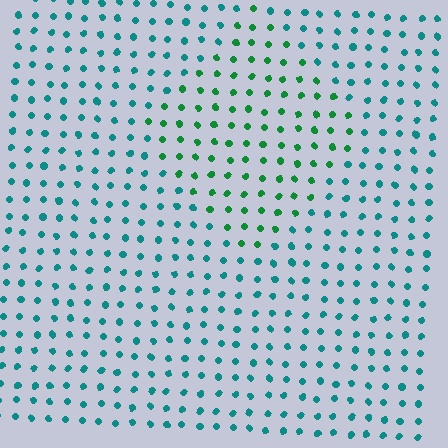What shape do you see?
I see a diamond.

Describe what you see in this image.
The image is filled with small teal elements in a uniform arrangement. A diamond-shaped region is visible where the elements are tinted to a slightly different hue, forming a subtle color boundary.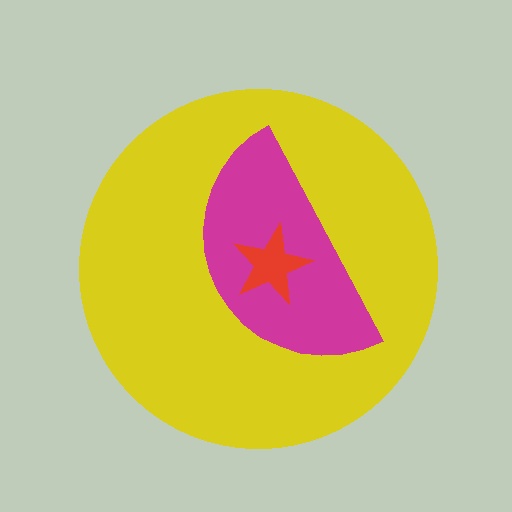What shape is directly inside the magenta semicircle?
The red star.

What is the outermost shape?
The yellow circle.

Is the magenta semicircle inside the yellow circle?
Yes.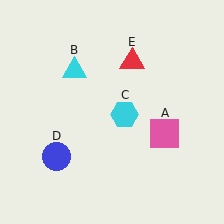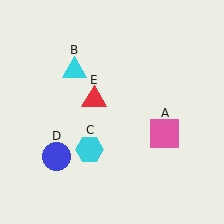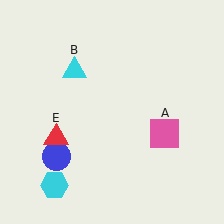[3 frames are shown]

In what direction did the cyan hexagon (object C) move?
The cyan hexagon (object C) moved down and to the left.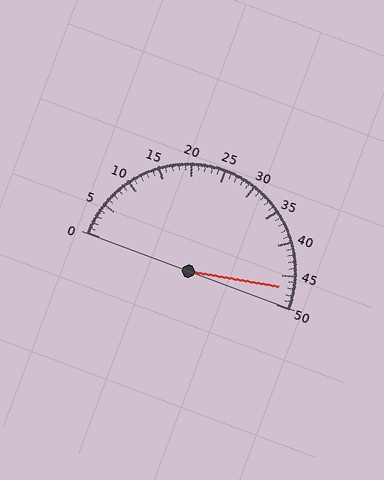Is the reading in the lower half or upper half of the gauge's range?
The reading is in the upper half of the range (0 to 50).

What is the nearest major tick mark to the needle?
The nearest major tick mark is 45.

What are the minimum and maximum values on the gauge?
The gauge ranges from 0 to 50.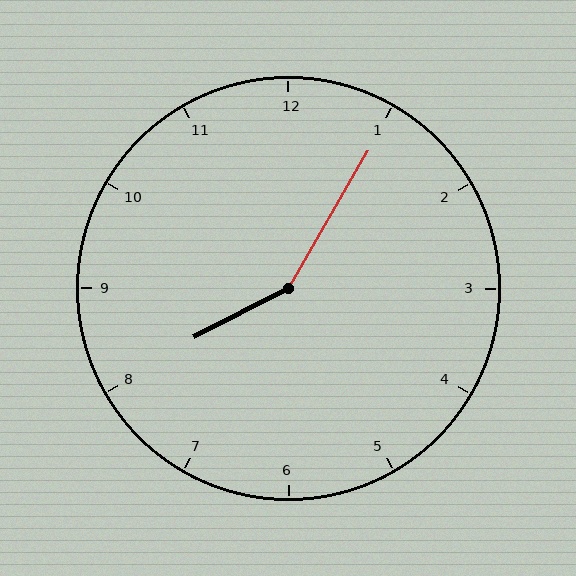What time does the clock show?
8:05.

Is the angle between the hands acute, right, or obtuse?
It is obtuse.